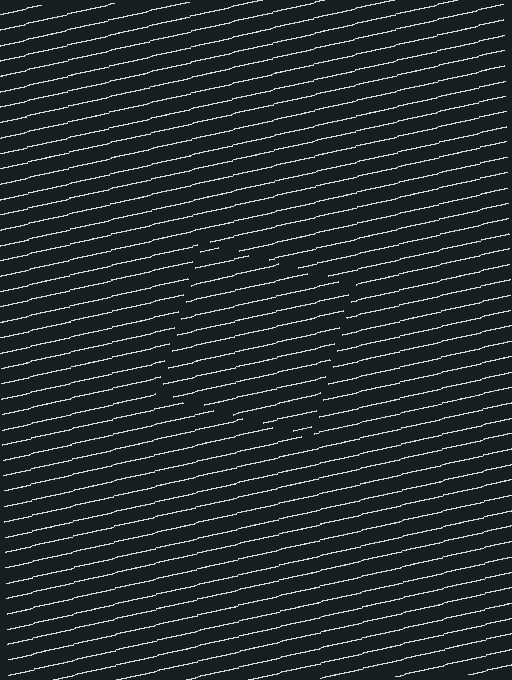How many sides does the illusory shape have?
4 sides — the line-ends trace a square.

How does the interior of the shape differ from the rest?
The interior of the shape contains the same grating, shifted by half a period — the contour is defined by the phase discontinuity where line-ends from the inner and outer gratings abut.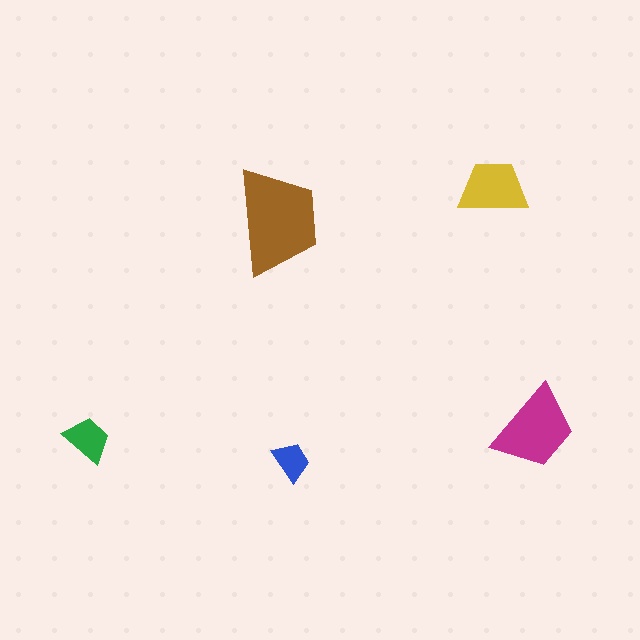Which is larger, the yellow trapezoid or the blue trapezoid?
The yellow one.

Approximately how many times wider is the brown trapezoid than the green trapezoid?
About 2 times wider.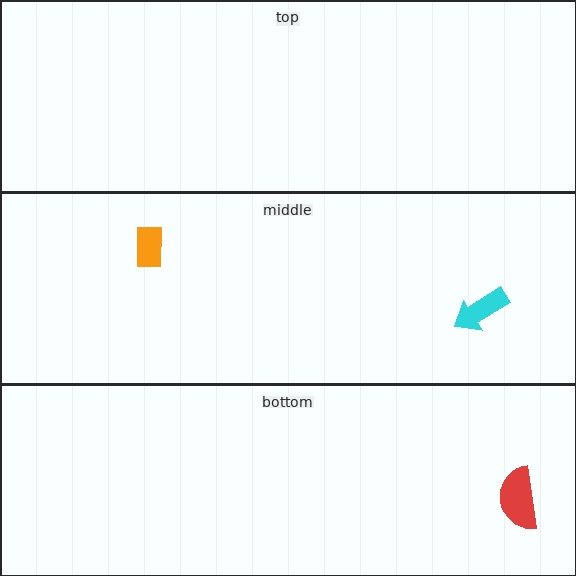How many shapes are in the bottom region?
1.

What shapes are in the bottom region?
The red semicircle.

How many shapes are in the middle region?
2.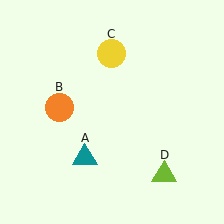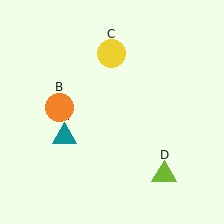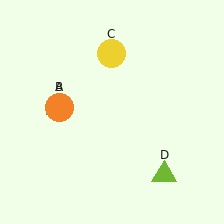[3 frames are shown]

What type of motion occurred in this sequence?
The teal triangle (object A) rotated clockwise around the center of the scene.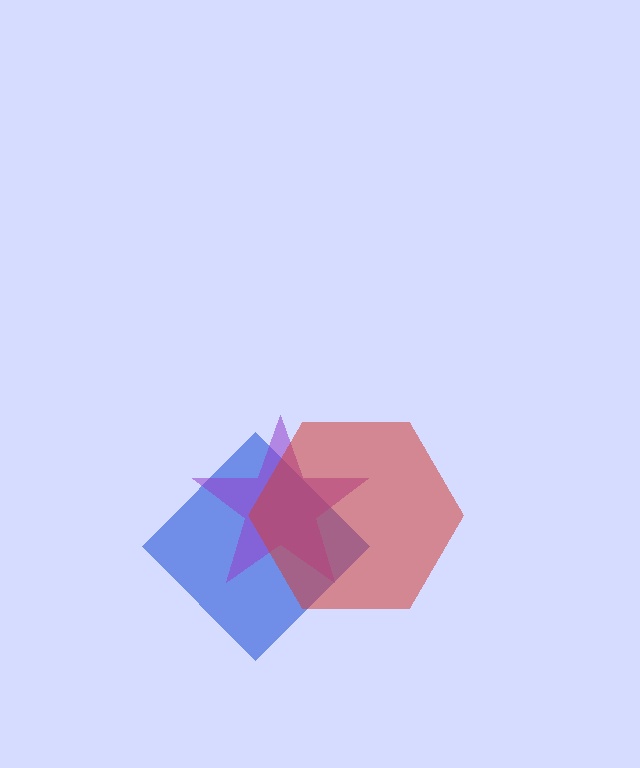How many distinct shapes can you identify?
There are 3 distinct shapes: a blue diamond, a purple star, a red hexagon.